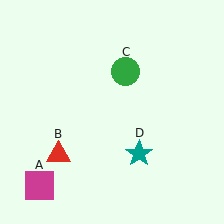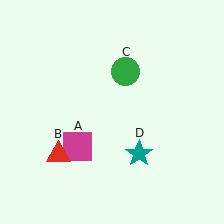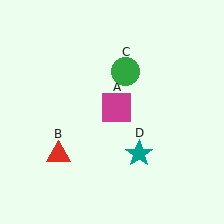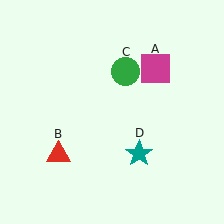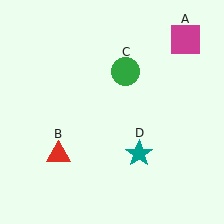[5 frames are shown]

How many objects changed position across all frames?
1 object changed position: magenta square (object A).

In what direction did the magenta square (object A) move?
The magenta square (object A) moved up and to the right.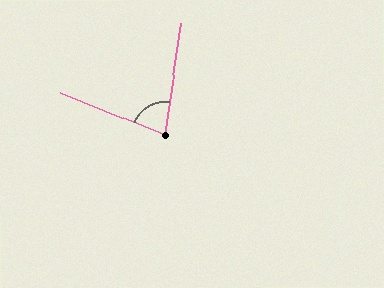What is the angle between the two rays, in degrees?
Approximately 77 degrees.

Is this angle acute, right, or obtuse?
It is acute.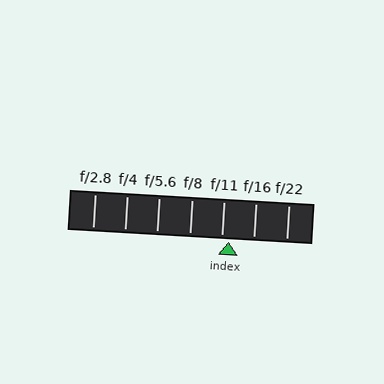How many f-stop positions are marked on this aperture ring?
There are 7 f-stop positions marked.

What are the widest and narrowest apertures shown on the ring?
The widest aperture shown is f/2.8 and the narrowest is f/22.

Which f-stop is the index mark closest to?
The index mark is closest to f/11.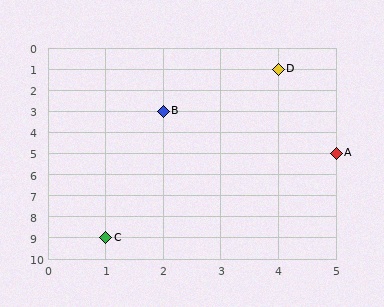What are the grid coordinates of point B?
Point B is at grid coordinates (2, 3).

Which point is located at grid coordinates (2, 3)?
Point B is at (2, 3).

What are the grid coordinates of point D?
Point D is at grid coordinates (4, 1).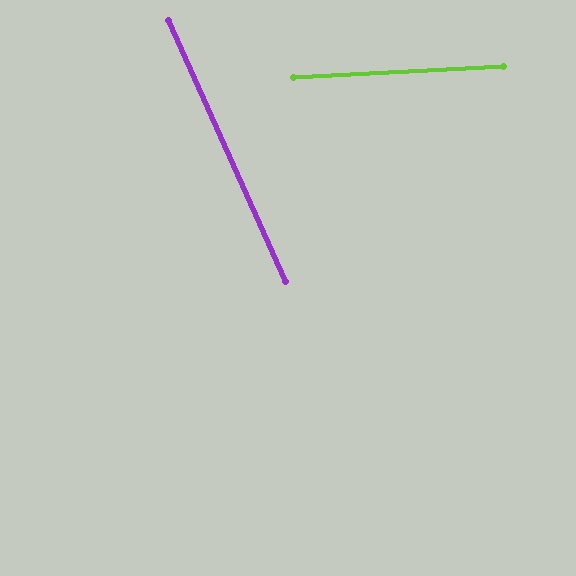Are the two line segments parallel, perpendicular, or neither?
Neither parallel nor perpendicular — they differ by about 69°.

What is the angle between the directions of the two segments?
Approximately 69 degrees.